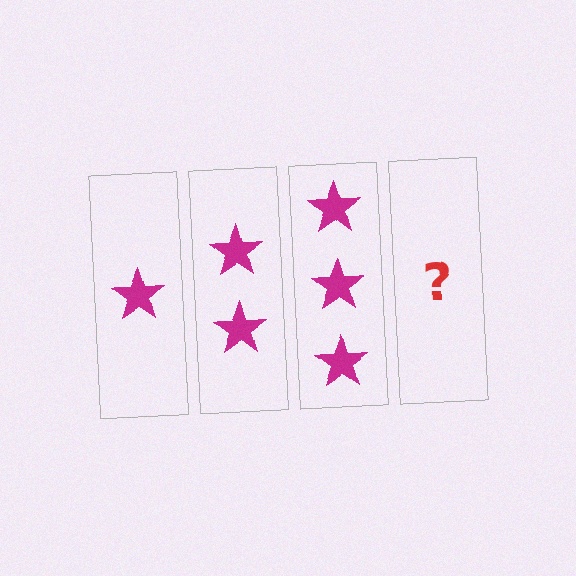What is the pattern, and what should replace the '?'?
The pattern is that each step adds one more star. The '?' should be 4 stars.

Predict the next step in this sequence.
The next step is 4 stars.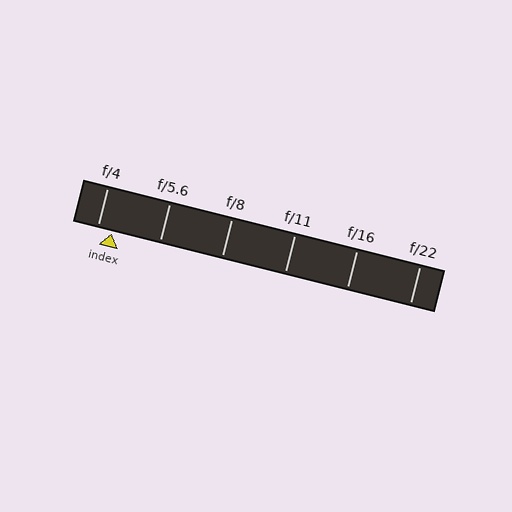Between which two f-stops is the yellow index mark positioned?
The index mark is between f/4 and f/5.6.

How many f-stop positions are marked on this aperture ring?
There are 6 f-stop positions marked.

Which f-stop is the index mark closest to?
The index mark is closest to f/4.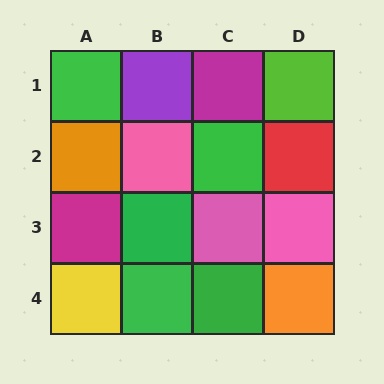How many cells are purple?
1 cell is purple.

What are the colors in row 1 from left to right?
Green, purple, magenta, lime.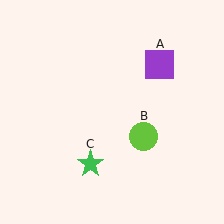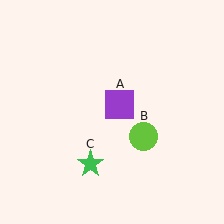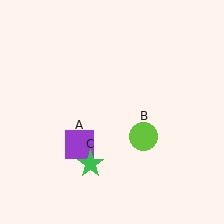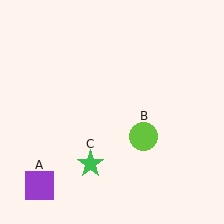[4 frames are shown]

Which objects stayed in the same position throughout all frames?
Lime circle (object B) and green star (object C) remained stationary.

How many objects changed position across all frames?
1 object changed position: purple square (object A).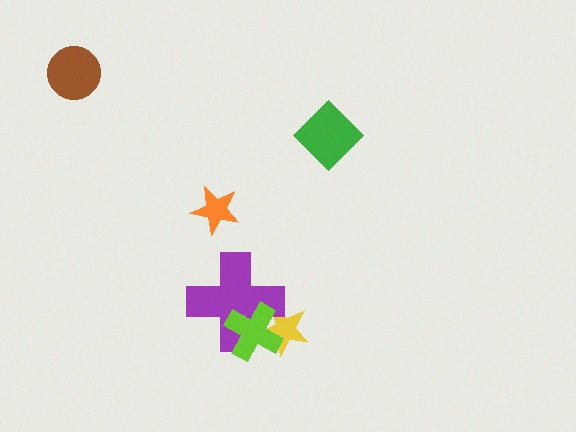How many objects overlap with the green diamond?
0 objects overlap with the green diamond.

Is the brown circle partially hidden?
No, no other shape covers it.